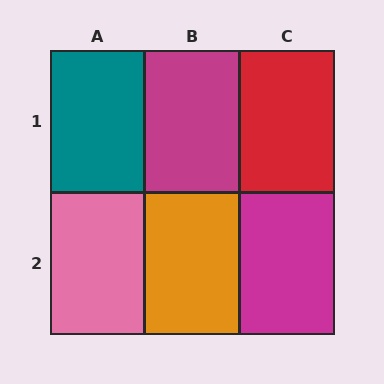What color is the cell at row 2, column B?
Orange.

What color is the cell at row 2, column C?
Magenta.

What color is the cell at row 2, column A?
Pink.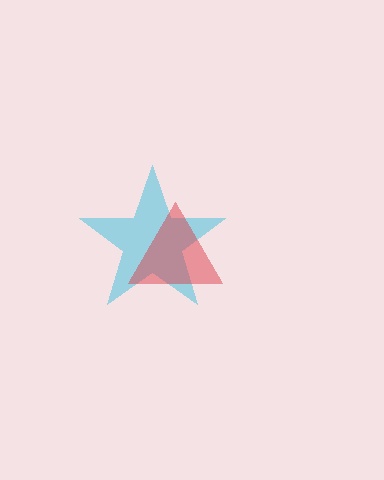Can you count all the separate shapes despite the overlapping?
Yes, there are 2 separate shapes.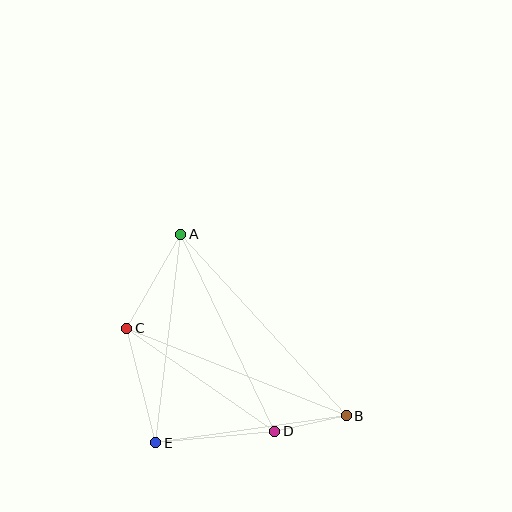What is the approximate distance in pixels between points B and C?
The distance between B and C is approximately 236 pixels.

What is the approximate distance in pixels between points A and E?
The distance between A and E is approximately 210 pixels.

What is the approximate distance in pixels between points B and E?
The distance between B and E is approximately 192 pixels.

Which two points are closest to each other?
Points B and D are closest to each other.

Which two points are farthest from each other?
Points A and B are farthest from each other.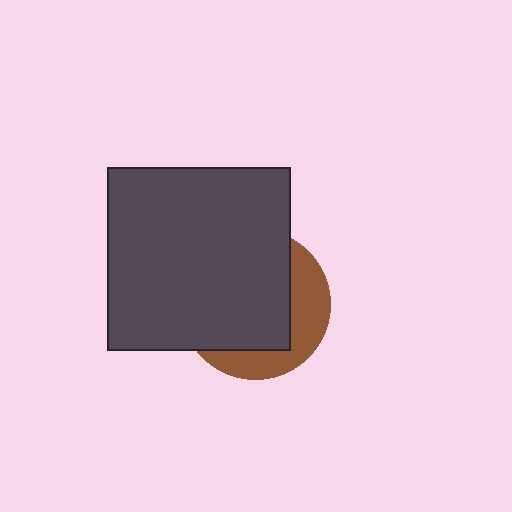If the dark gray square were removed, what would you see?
You would see the complete brown circle.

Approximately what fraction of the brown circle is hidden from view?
Roughly 68% of the brown circle is hidden behind the dark gray square.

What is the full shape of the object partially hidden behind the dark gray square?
The partially hidden object is a brown circle.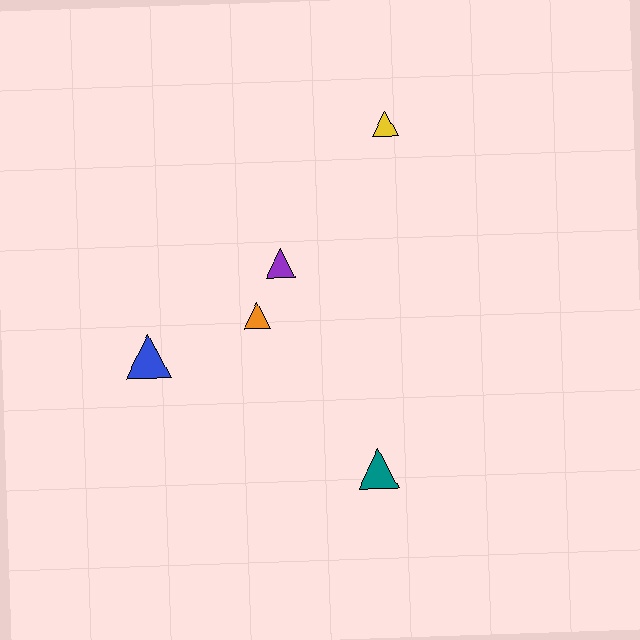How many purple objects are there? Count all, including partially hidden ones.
There is 1 purple object.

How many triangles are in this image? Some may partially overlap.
There are 5 triangles.